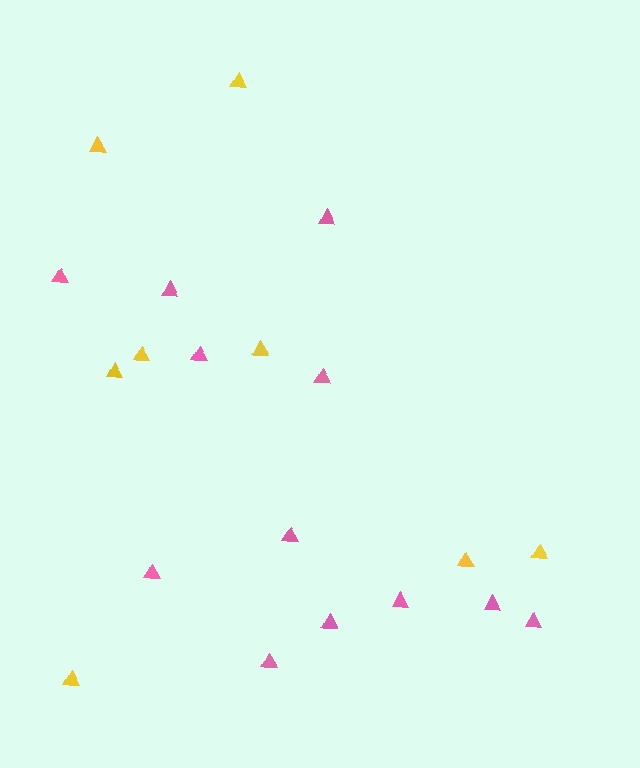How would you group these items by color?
There are 2 groups: one group of yellow triangles (8) and one group of pink triangles (12).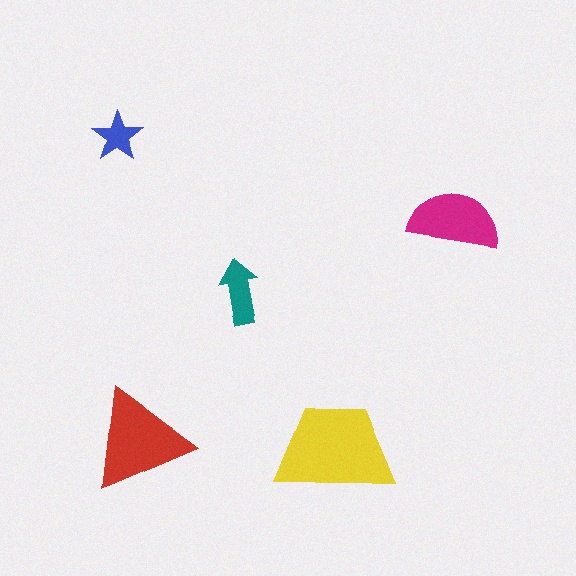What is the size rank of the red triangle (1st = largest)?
2nd.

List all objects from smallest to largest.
The blue star, the teal arrow, the magenta semicircle, the red triangle, the yellow trapezoid.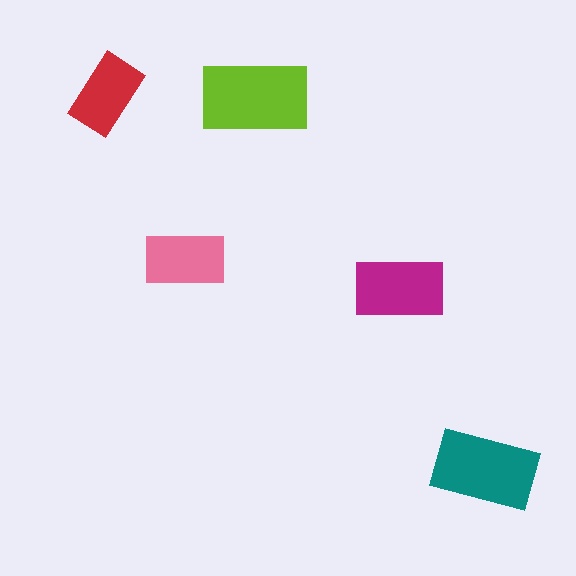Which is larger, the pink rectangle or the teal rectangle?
The teal one.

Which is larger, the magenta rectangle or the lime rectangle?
The lime one.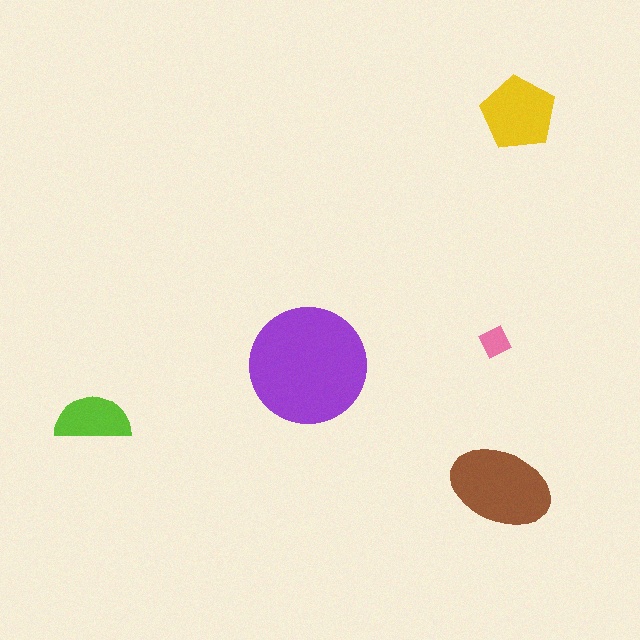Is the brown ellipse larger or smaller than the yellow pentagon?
Larger.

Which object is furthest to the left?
The lime semicircle is leftmost.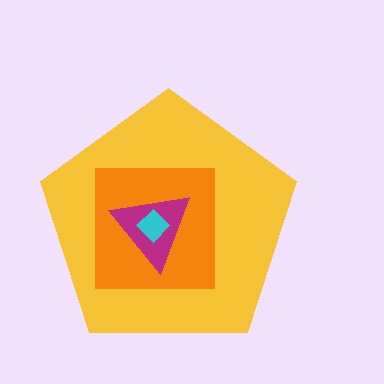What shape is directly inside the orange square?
The magenta triangle.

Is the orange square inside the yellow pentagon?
Yes.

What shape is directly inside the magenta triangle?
The cyan diamond.